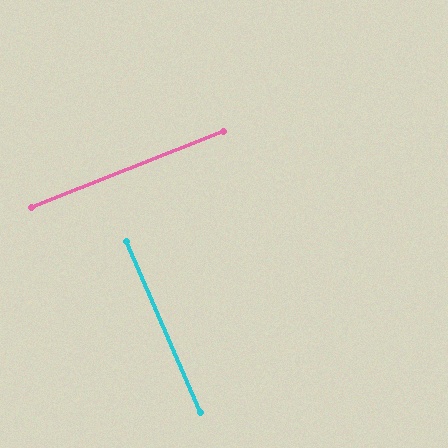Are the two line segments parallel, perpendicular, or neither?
Perpendicular — they meet at approximately 88°.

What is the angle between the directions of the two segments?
Approximately 88 degrees.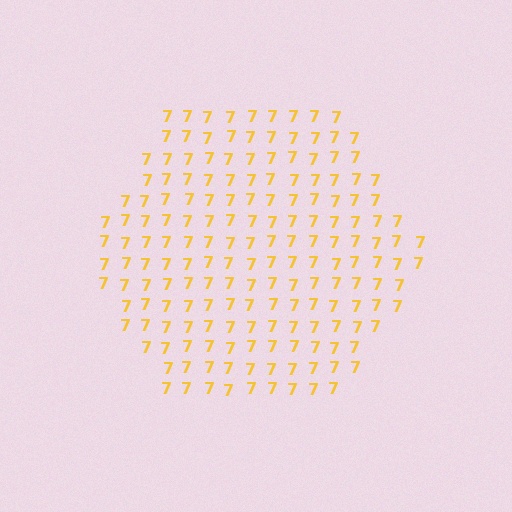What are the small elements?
The small elements are digit 7's.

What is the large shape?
The large shape is a hexagon.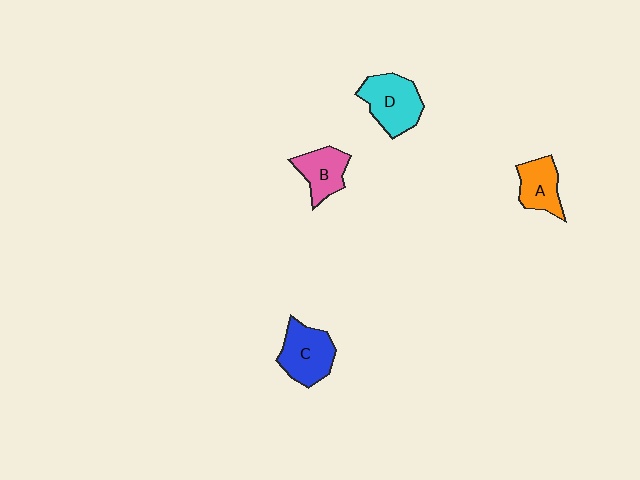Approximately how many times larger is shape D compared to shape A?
Approximately 1.4 times.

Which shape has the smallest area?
Shape A (orange).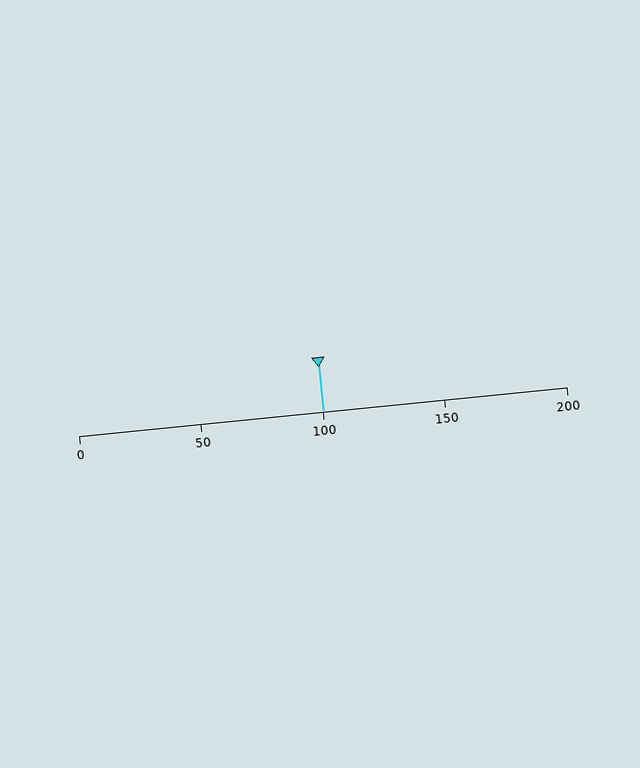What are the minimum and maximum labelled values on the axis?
The axis runs from 0 to 200.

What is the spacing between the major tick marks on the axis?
The major ticks are spaced 50 apart.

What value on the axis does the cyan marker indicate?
The marker indicates approximately 100.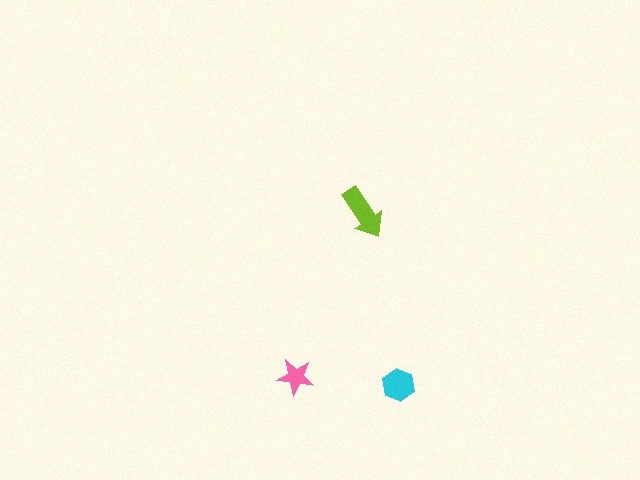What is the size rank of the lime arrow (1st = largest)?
1st.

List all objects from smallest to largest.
The pink star, the cyan hexagon, the lime arrow.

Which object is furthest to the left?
The pink star is leftmost.